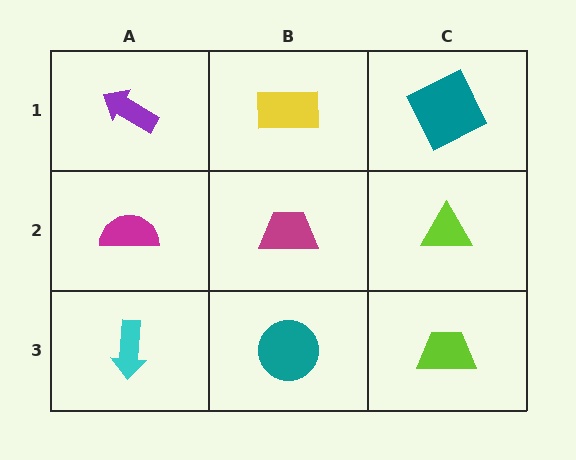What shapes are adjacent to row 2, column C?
A teal square (row 1, column C), a lime trapezoid (row 3, column C), a magenta trapezoid (row 2, column B).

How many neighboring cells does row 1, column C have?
2.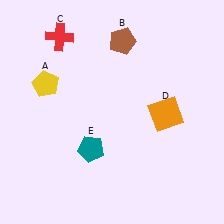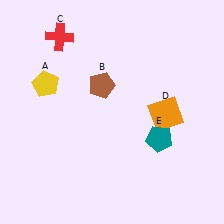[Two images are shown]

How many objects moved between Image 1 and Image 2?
2 objects moved between the two images.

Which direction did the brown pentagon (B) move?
The brown pentagon (B) moved down.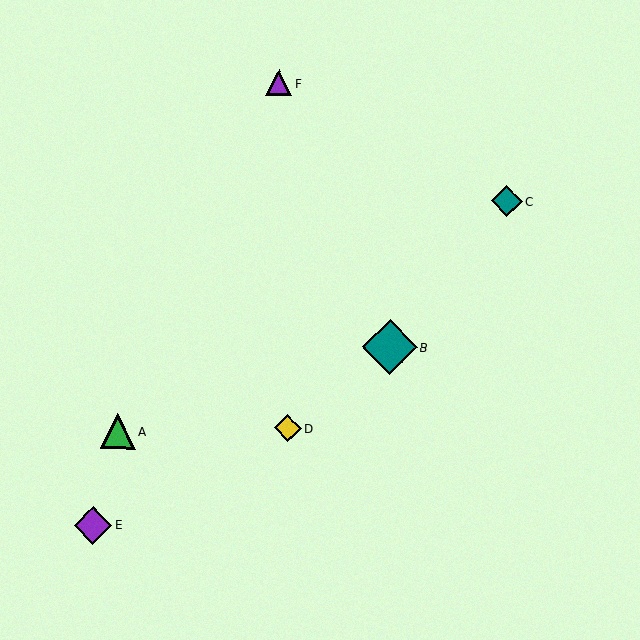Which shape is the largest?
The teal diamond (labeled B) is the largest.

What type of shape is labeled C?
Shape C is a teal diamond.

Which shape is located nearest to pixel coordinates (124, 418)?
The green triangle (labeled A) at (118, 431) is nearest to that location.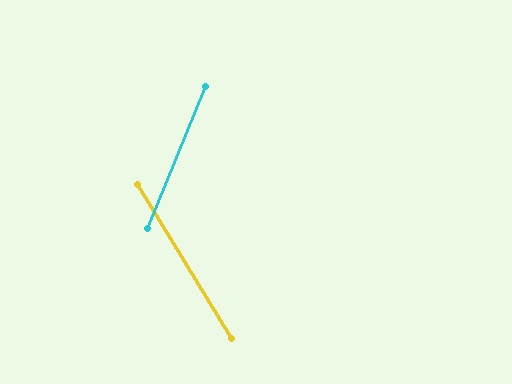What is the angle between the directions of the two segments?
Approximately 54 degrees.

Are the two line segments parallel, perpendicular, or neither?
Neither parallel nor perpendicular — they differ by about 54°.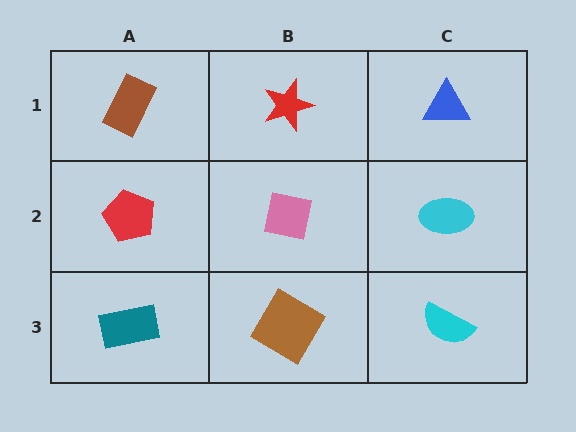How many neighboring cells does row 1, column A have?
2.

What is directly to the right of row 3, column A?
A brown diamond.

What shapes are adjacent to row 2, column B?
A red star (row 1, column B), a brown diamond (row 3, column B), a red pentagon (row 2, column A), a cyan ellipse (row 2, column C).